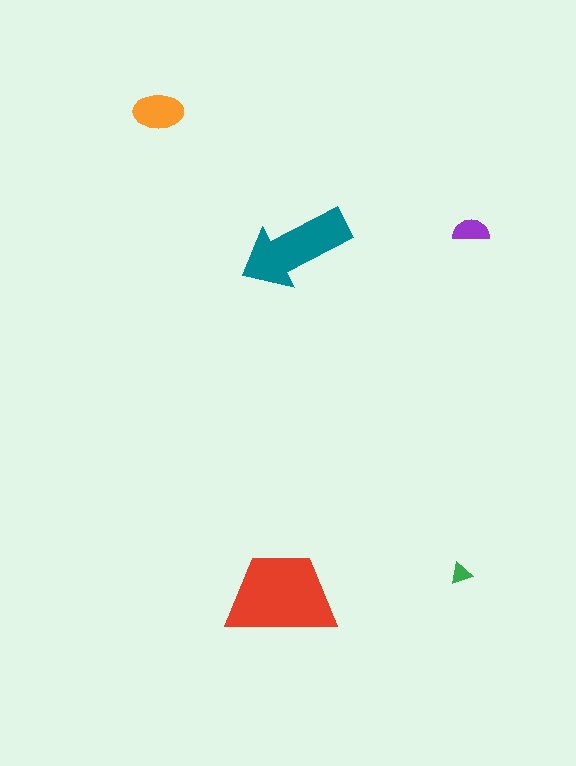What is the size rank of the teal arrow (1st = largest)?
2nd.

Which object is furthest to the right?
The purple semicircle is rightmost.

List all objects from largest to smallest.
The red trapezoid, the teal arrow, the orange ellipse, the purple semicircle, the green triangle.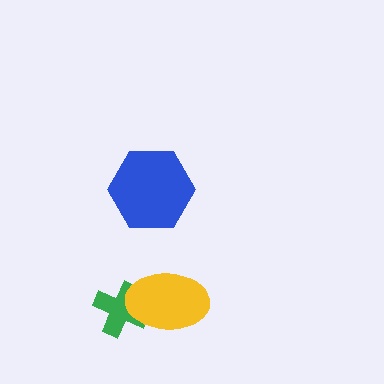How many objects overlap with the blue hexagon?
0 objects overlap with the blue hexagon.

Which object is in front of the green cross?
The yellow ellipse is in front of the green cross.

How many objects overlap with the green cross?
1 object overlaps with the green cross.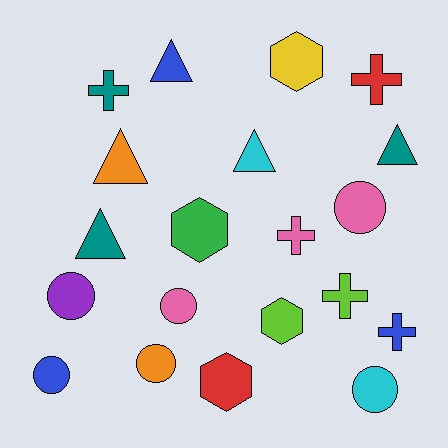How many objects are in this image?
There are 20 objects.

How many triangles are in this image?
There are 5 triangles.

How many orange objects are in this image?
There are 2 orange objects.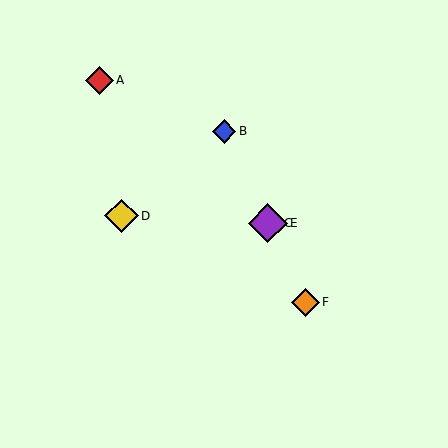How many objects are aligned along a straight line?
4 objects (B, C, E, F) are aligned along a straight line.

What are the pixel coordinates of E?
Object E is at (268, 223).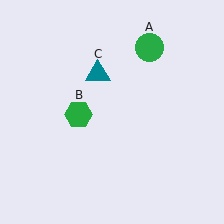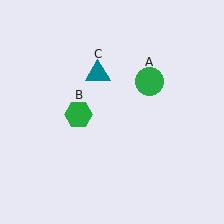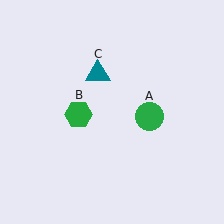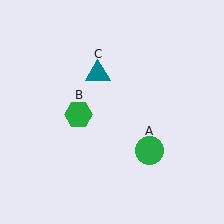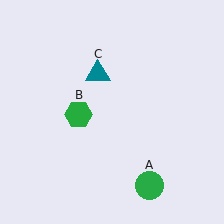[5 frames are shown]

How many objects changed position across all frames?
1 object changed position: green circle (object A).